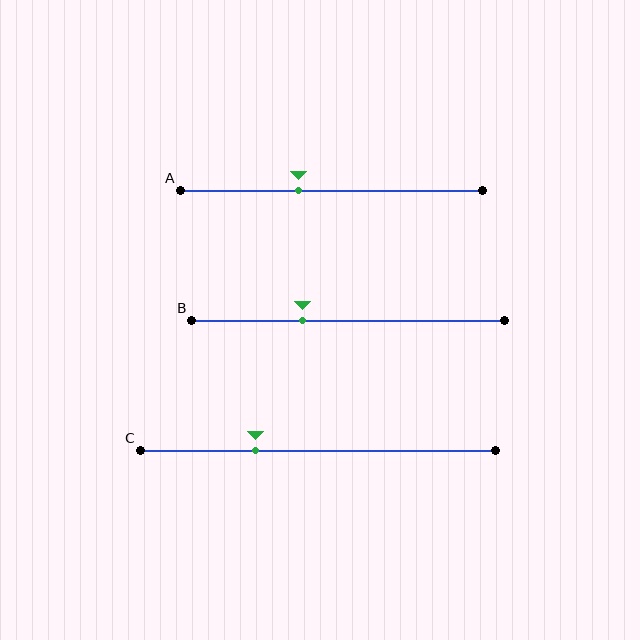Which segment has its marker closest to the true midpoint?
Segment A has its marker closest to the true midpoint.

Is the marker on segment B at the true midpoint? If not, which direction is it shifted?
No, the marker on segment B is shifted to the left by about 15% of the segment length.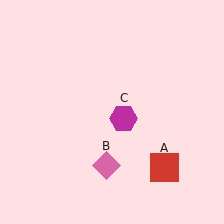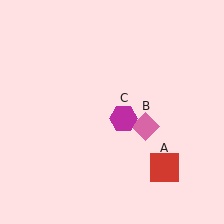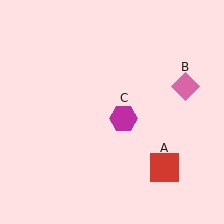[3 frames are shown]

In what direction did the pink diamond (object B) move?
The pink diamond (object B) moved up and to the right.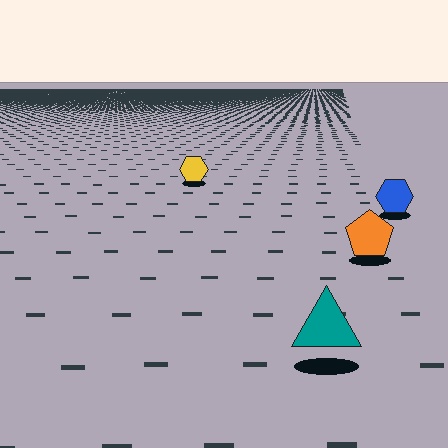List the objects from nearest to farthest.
From nearest to farthest: the teal triangle, the orange pentagon, the blue hexagon, the yellow hexagon.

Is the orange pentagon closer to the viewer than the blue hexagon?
Yes. The orange pentagon is closer — you can tell from the texture gradient: the ground texture is coarser near it.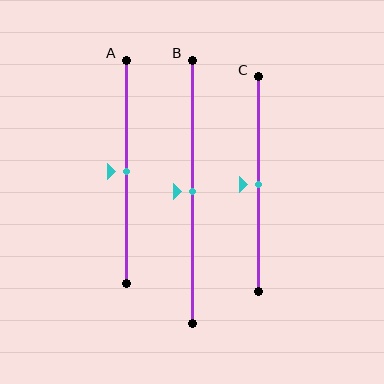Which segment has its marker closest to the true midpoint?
Segment A has its marker closest to the true midpoint.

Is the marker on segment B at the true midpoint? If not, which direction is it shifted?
Yes, the marker on segment B is at the true midpoint.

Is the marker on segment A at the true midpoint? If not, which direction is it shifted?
Yes, the marker on segment A is at the true midpoint.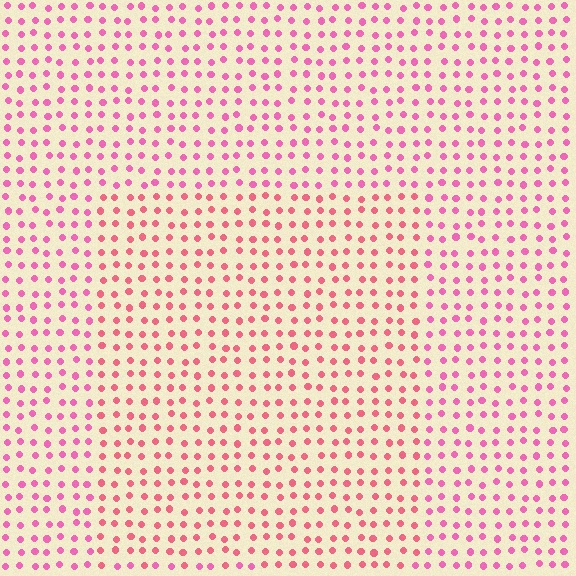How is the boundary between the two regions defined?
The boundary is defined purely by a slight shift in hue (about 23 degrees). Spacing, size, and orientation are identical on both sides.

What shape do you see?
I see a rectangle.